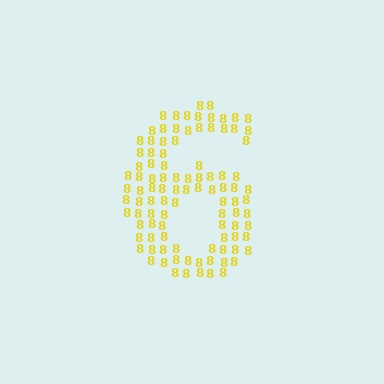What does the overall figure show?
The overall figure shows the digit 6.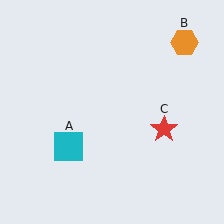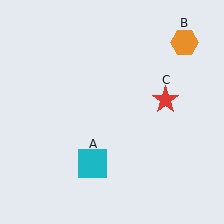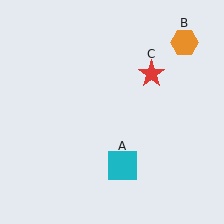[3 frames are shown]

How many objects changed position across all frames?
2 objects changed position: cyan square (object A), red star (object C).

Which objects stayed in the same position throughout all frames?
Orange hexagon (object B) remained stationary.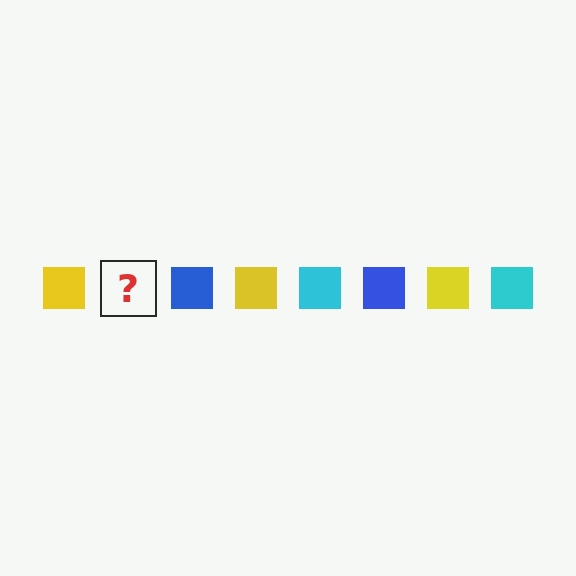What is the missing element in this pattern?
The missing element is a cyan square.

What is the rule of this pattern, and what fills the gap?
The rule is that the pattern cycles through yellow, cyan, blue squares. The gap should be filled with a cyan square.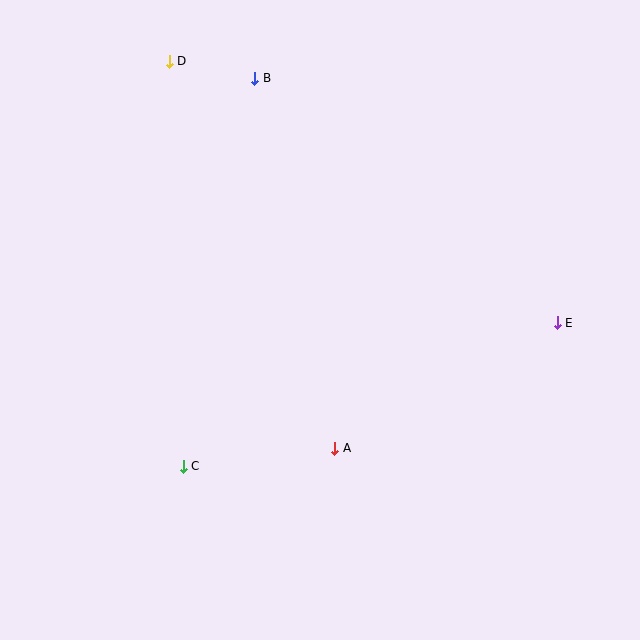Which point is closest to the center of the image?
Point A at (335, 448) is closest to the center.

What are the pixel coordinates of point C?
Point C is at (183, 466).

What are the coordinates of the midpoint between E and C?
The midpoint between E and C is at (370, 395).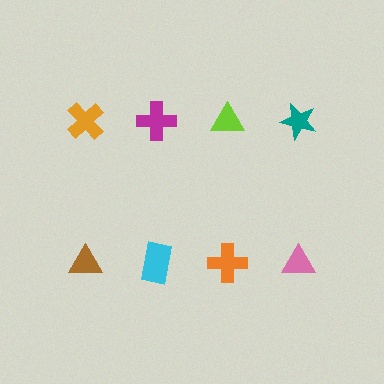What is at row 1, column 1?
An orange cross.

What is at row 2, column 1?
A brown triangle.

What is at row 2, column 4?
A pink triangle.